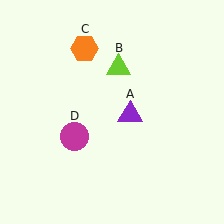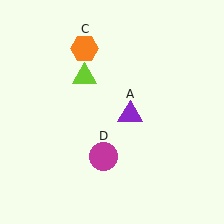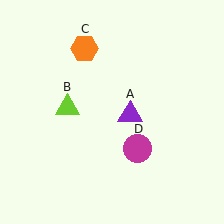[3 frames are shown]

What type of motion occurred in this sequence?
The lime triangle (object B), magenta circle (object D) rotated counterclockwise around the center of the scene.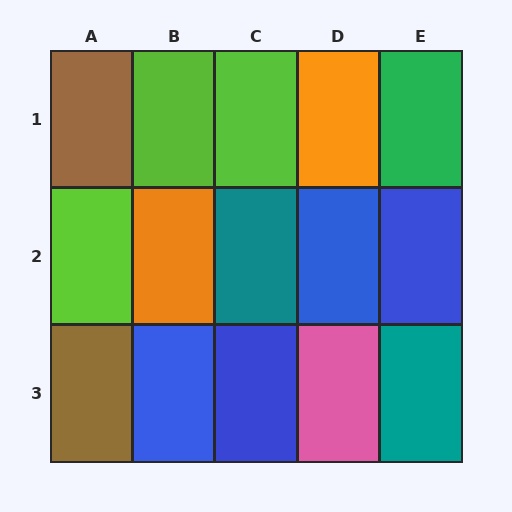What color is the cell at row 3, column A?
Brown.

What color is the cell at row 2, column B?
Orange.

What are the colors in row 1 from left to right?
Brown, lime, lime, orange, green.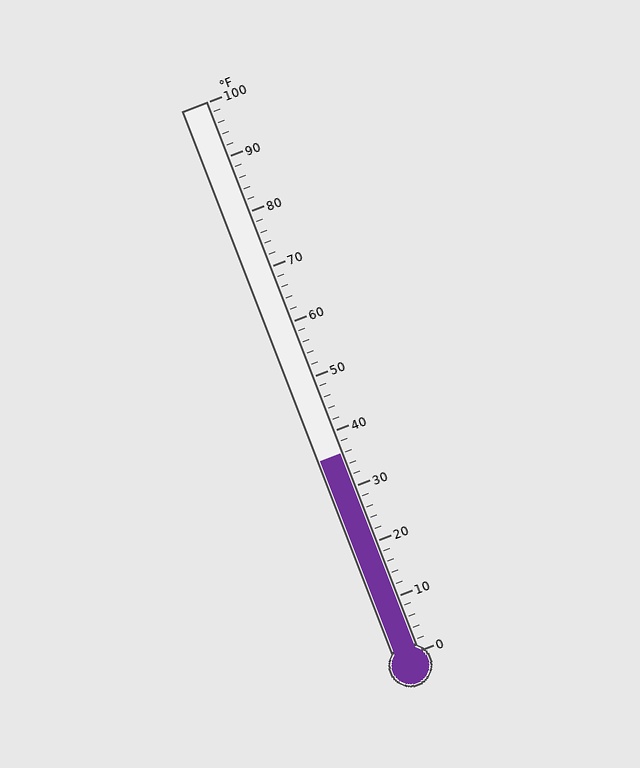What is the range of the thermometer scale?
The thermometer scale ranges from 0°F to 100°F.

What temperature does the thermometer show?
The thermometer shows approximately 36°F.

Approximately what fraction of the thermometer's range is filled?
The thermometer is filled to approximately 35% of its range.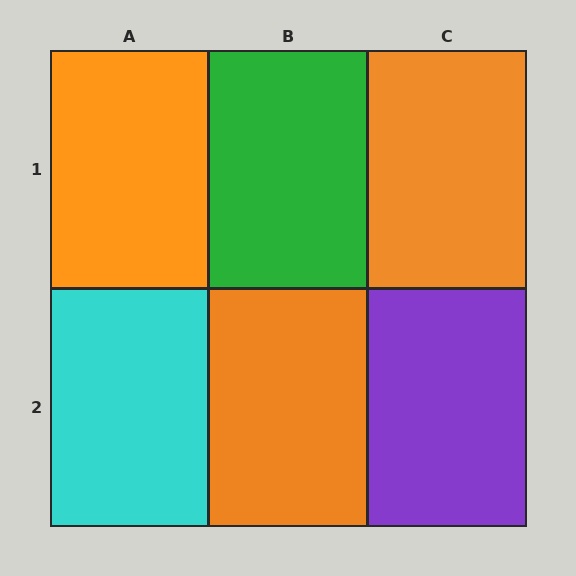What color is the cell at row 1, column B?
Green.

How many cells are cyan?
1 cell is cyan.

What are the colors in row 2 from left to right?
Cyan, orange, purple.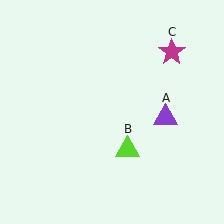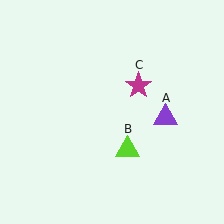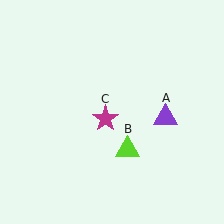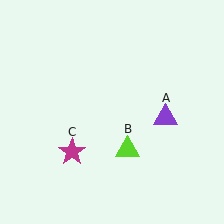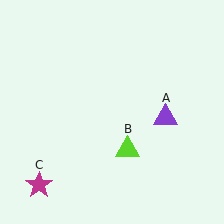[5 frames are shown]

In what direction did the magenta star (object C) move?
The magenta star (object C) moved down and to the left.